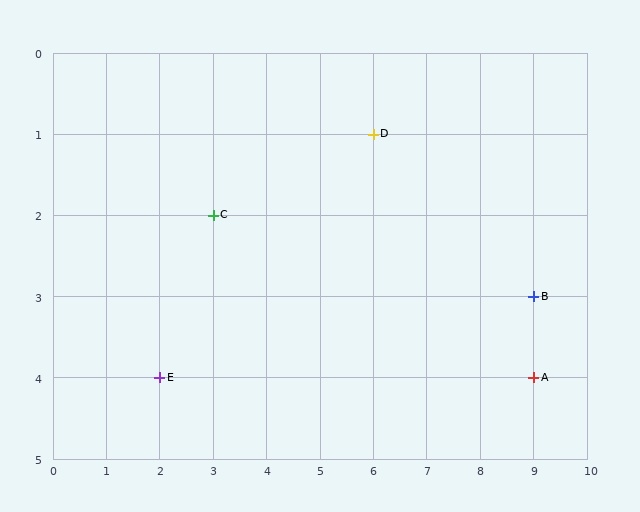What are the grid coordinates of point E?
Point E is at grid coordinates (2, 4).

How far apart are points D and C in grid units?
Points D and C are 3 columns and 1 row apart (about 3.2 grid units diagonally).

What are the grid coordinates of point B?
Point B is at grid coordinates (9, 3).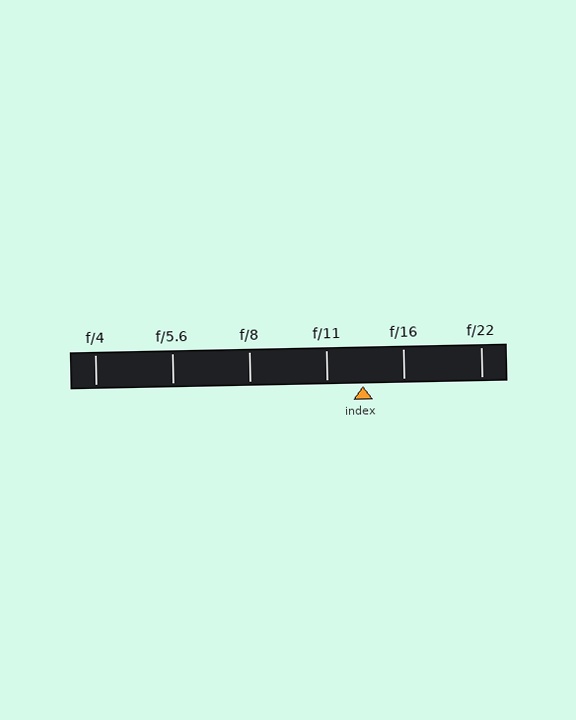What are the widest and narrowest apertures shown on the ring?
The widest aperture shown is f/4 and the narrowest is f/22.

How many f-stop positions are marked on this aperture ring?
There are 6 f-stop positions marked.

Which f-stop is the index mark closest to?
The index mark is closest to f/11.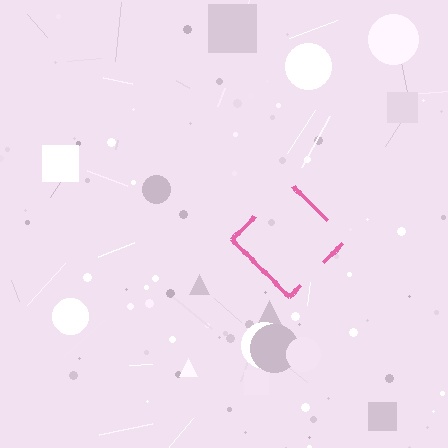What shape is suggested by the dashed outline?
The dashed outline suggests a diamond.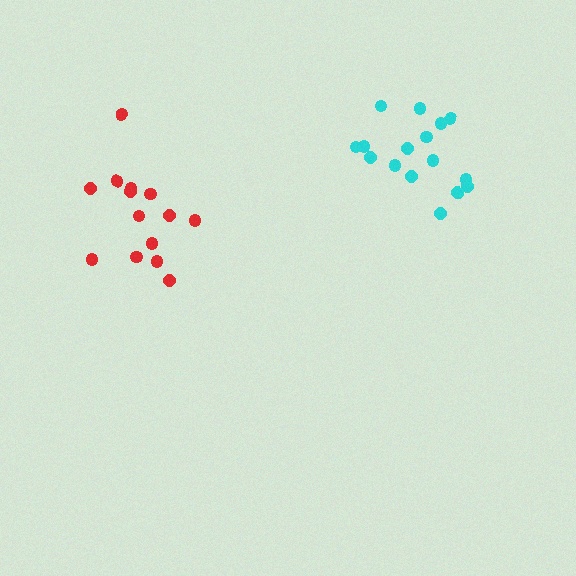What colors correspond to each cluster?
The clusters are colored: cyan, red.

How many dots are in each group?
Group 1: 16 dots, Group 2: 14 dots (30 total).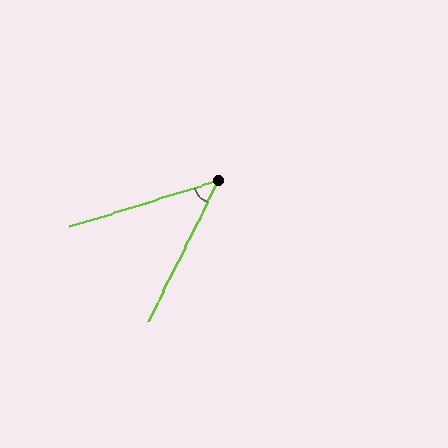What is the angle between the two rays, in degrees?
Approximately 46 degrees.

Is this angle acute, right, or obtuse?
It is acute.